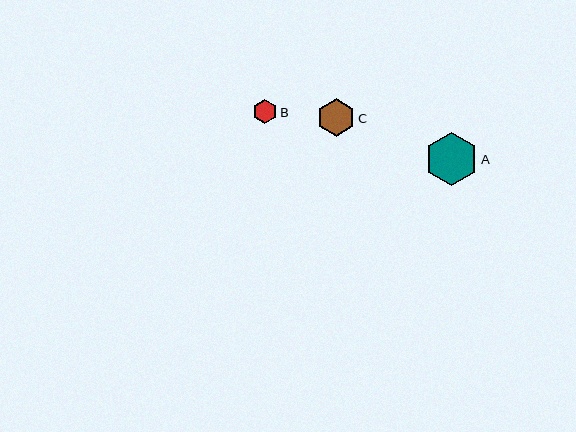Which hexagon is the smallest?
Hexagon B is the smallest with a size of approximately 24 pixels.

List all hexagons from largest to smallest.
From largest to smallest: A, C, B.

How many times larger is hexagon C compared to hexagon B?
Hexagon C is approximately 1.5 times the size of hexagon B.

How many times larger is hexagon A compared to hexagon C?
Hexagon A is approximately 1.4 times the size of hexagon C.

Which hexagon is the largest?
Hexagon A is the largest with a size of approximately 53 pixels.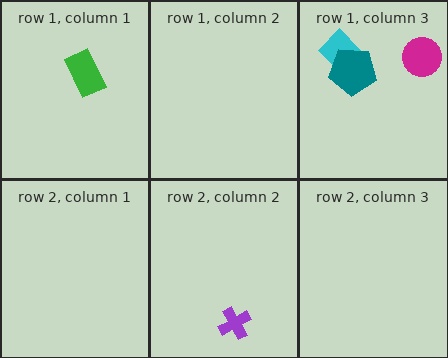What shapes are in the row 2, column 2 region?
The purple cross.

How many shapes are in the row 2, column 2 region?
1.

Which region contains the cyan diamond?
The row 1, column 3 region.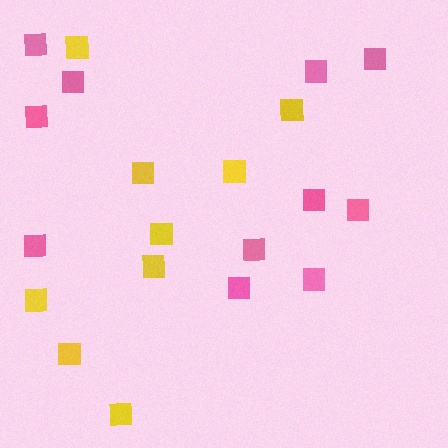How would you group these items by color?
There are 2 groups: one group of yellow squares (9) and one group of pink squares (11).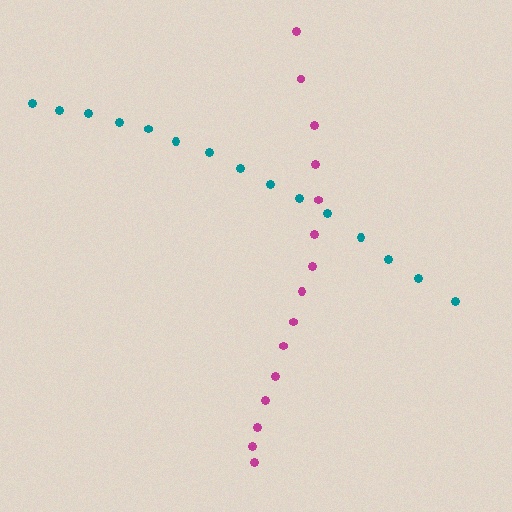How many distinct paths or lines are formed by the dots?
There are 2 distinct paths.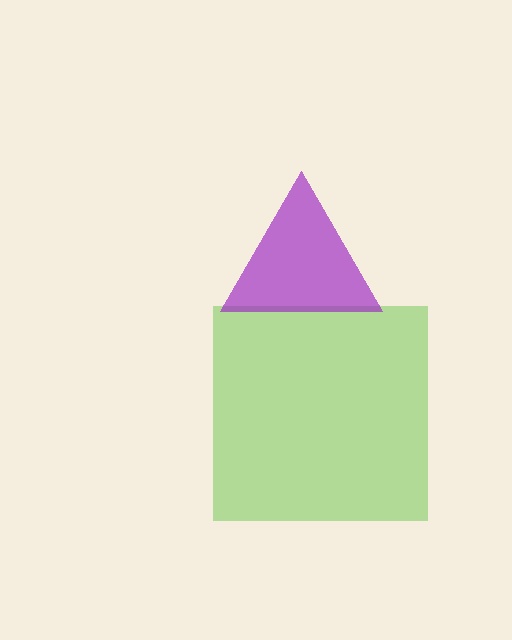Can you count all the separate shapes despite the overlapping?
Yes, there are 2 separate shapes.